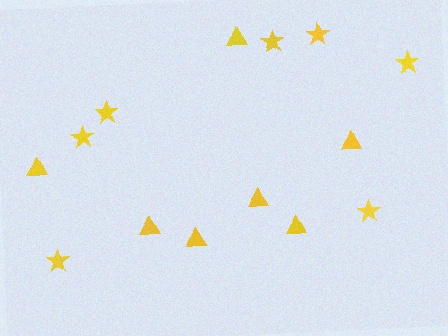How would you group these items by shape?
There are 2 groups: one group of stars (7) and one group of triangles (7).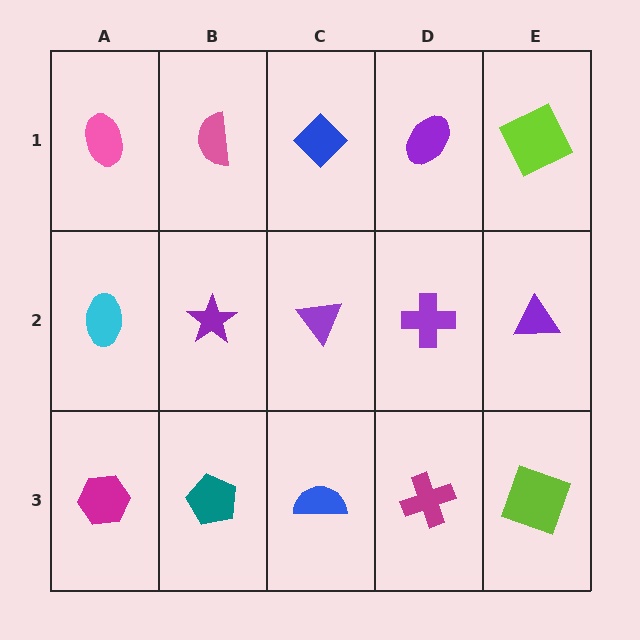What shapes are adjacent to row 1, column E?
A purple triangle (row 2, column E), a purple ellipse (row 1, column D).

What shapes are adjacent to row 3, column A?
A cyan ellipse (row 2, column A), a teal pentagon (row 3, column B).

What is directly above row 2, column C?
A blue diamond.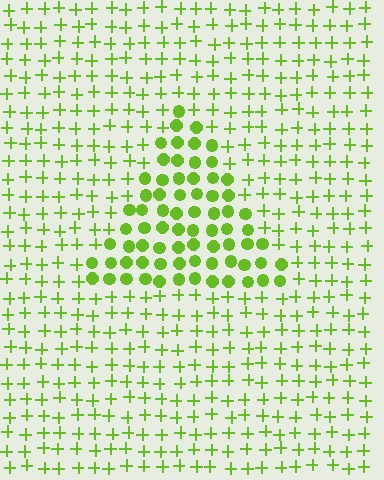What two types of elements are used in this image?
The image uses circles inside the triangle region and plus signs outside it.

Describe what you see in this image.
The image is filled with small lime elements arranged in a uniform grid. A triangle-shaped region contains circles, while the surrounding area contains plus signs. The boundary is defined purely by the change in element shape.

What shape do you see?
I see a triangle.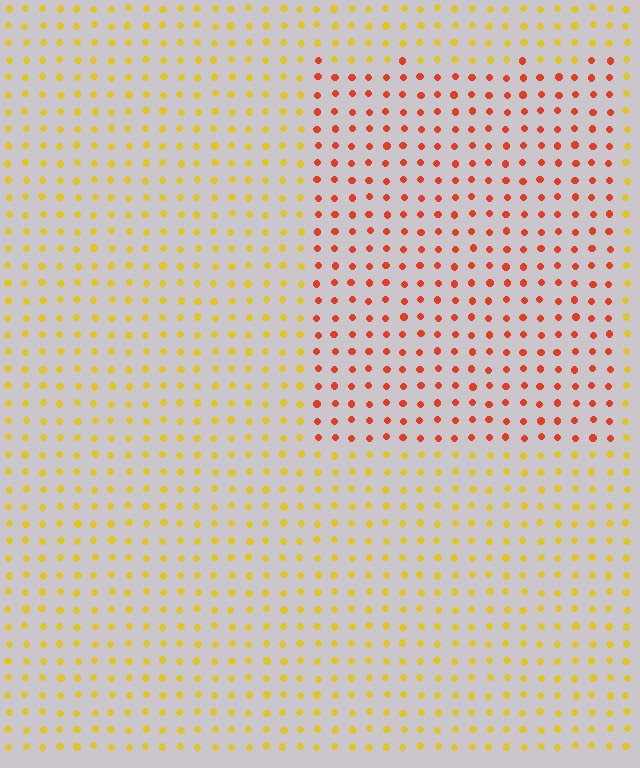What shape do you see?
I see a rectangle.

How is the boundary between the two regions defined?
The boundary is defined purely by a slight shift in hue (about 43 degrees). Spacing, size, and orientation are identical on both sides.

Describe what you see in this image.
The image is filled with small yellow elements in a uniform arrangement. A rectangle-shaped region is visible where the elements are tinted to a slightly different hue, forming a subtle color boundary.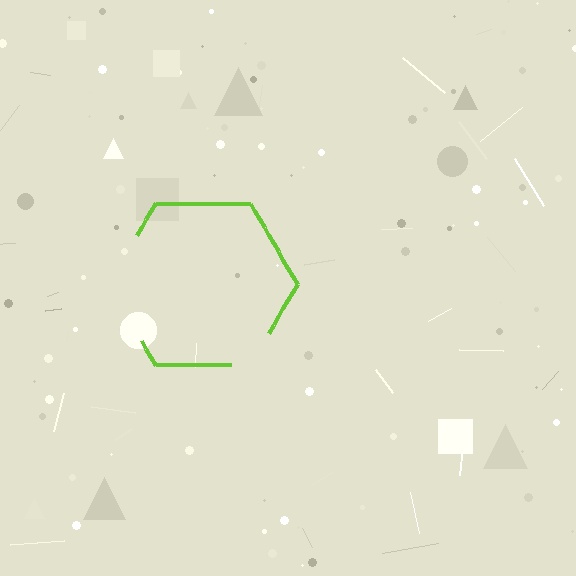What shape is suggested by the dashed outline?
The dashed outline suggests a hexagon.